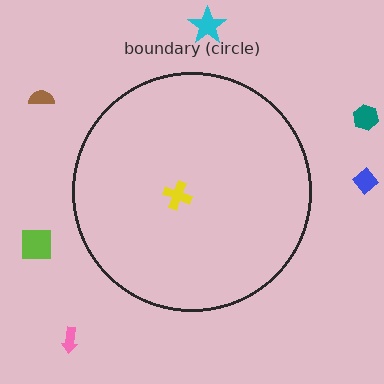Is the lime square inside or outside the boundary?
Outside.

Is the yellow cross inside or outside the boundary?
Inside.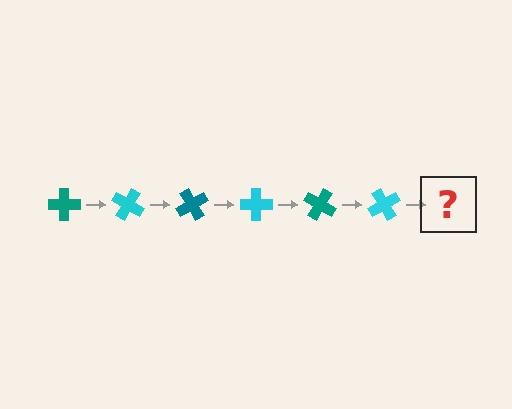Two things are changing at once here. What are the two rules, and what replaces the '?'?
The two rules are that it rotates 30 degrees each step and the color cycles through teal and cyan. The '?' should be a teal cross, rotated 180 degrees from the start.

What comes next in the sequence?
The next element should be a teal cross, rotated 180 degrees from the start.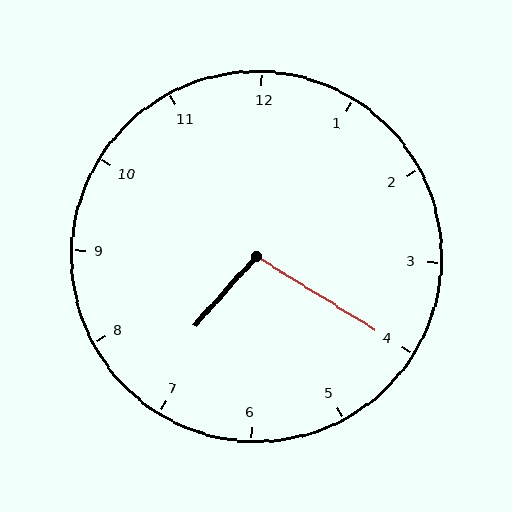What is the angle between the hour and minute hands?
Approximately 100 degrees.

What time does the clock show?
7:20.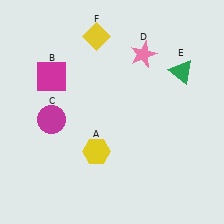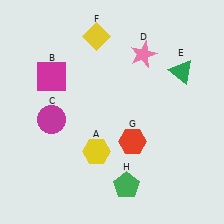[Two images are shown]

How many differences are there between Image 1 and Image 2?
There are 2 differences between the two images.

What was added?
A red hexagon (G), a green pentagon (H) were added in Image 2.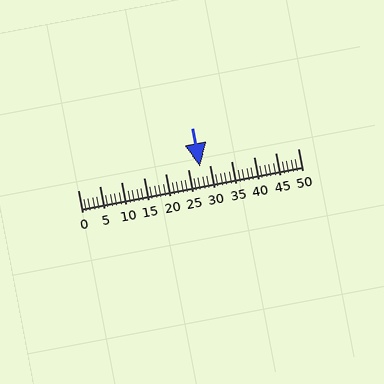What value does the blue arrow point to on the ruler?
The blue arrow points to approximately 28.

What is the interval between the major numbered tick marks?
The major tick marks are spaced 5 units apart.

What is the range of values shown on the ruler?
The ruler shows values from 0 to 50.